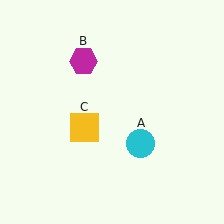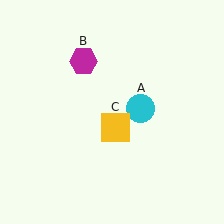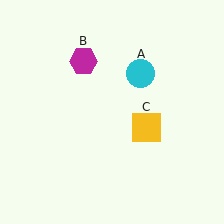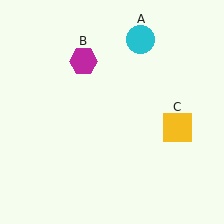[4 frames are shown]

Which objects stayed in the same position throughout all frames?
Magenta hexagon (object B) remained stationary.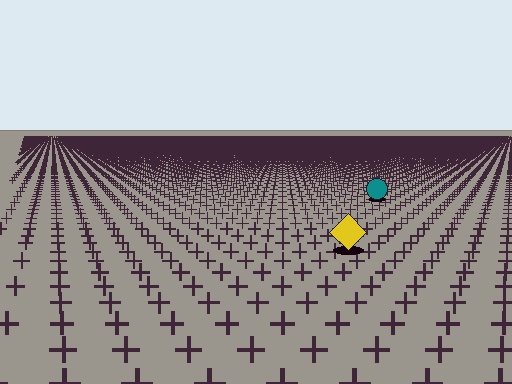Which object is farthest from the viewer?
The teal circle is farthest from the viewer. It appears smaller and the ground texture around it is denser.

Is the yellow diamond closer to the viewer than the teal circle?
Yes. The yellow diamond is closer — you can tell from the texture gradient: the ground texture is coarser near it.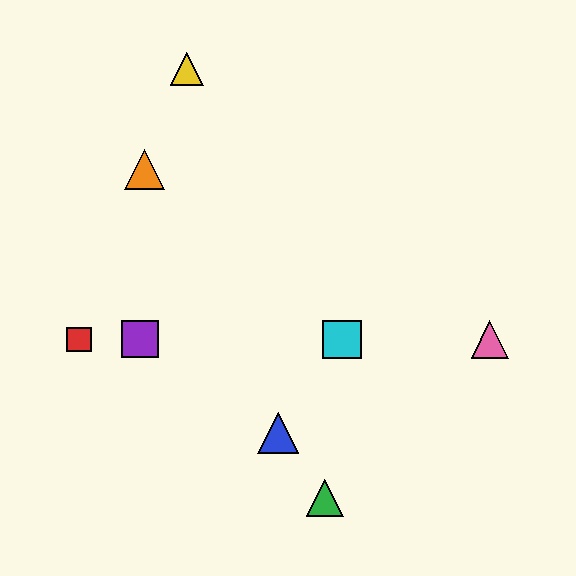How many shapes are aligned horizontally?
4 shapes (the red square, the purple square, the cyan square, the pink triangle) are aligned horizontally.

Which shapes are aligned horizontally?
The red square, the purple square, the cyan square, the pink triangle are aligned horizontally.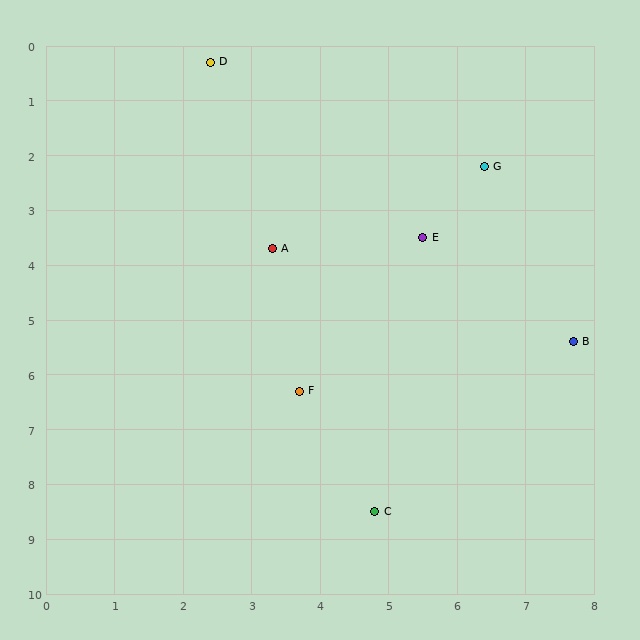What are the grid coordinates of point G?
Point G is at approximately (6.4, 2.2).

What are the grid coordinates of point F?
Point F is at approximately (3.7, 6.3).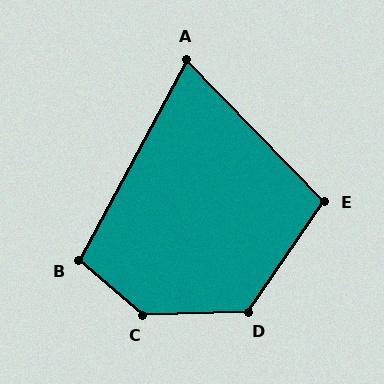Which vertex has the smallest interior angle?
A, at approximately 72 degrees.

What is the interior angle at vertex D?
Approximately 126 degrees (obtuse).